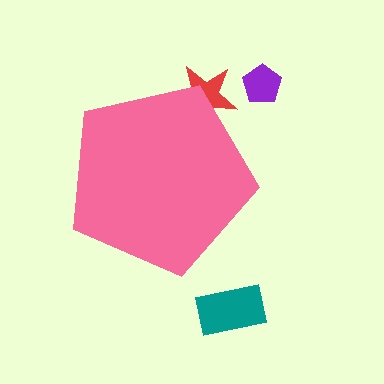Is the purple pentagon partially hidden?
No, the purple pentagon is fully visible.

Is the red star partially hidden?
Yes, the red star is partially hidden behind the pink pentagon.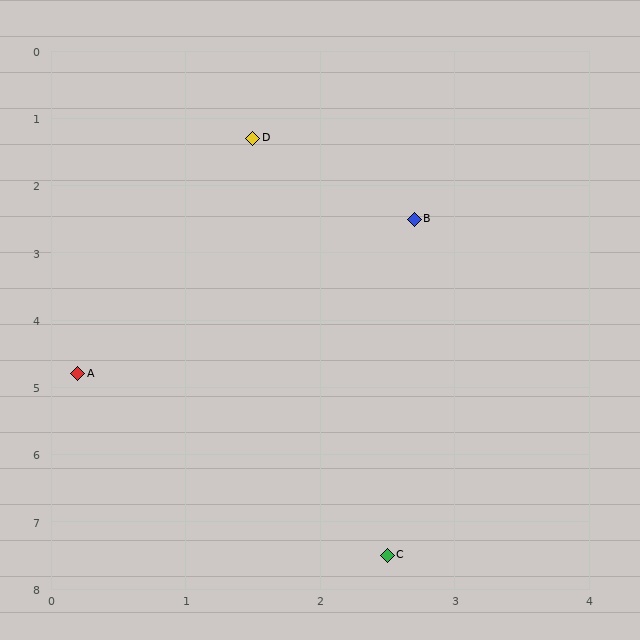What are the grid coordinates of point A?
Point A is at approximately (0.2, 4.8).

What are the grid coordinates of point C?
Point C is at approximately (2.5, 7.5).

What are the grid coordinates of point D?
Point D is at approximately (1.5, 1.3).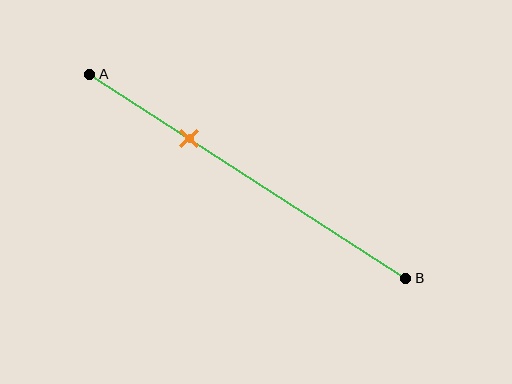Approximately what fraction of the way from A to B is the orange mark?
The orange mark is approximately 30% of the way from A to B.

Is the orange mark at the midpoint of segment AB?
No, the mark is at about 30% from A, not at the 50% midpoint.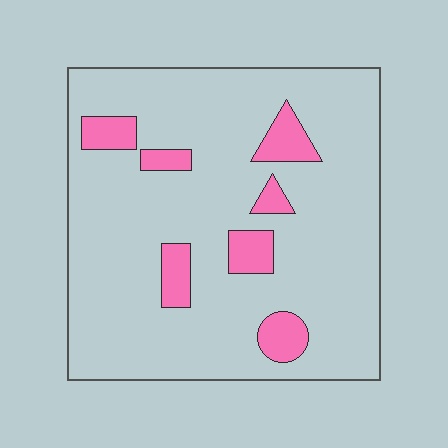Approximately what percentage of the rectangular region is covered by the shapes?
Approximately 15%.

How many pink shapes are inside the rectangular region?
7.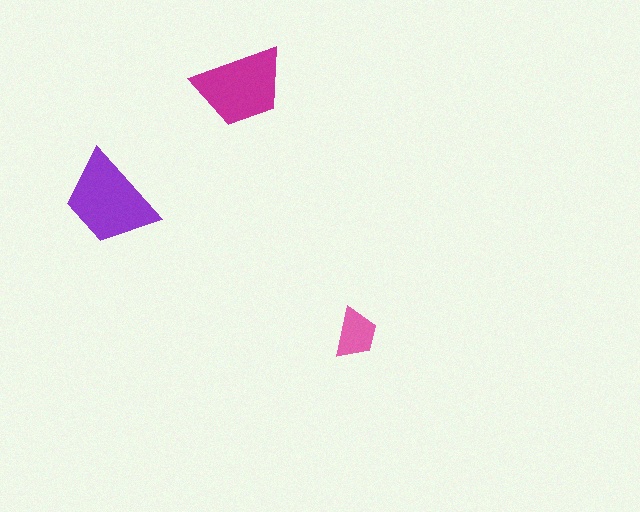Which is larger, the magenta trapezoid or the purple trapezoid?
The purple one.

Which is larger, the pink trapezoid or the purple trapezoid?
The purple one.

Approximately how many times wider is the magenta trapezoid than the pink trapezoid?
About 2 times wider.